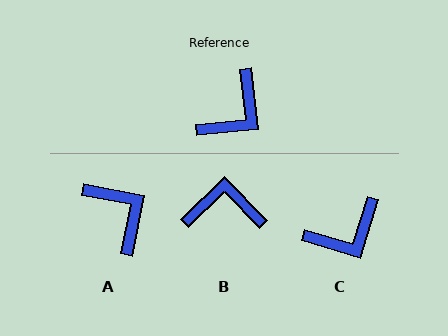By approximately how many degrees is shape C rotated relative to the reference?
Approximately 23 degrees clockwise.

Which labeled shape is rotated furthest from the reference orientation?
B, about 129 degrees away.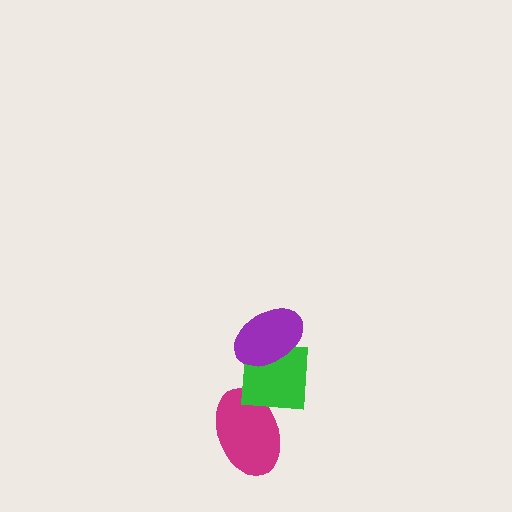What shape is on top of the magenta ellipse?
The green square is on top of the magenta ellipse.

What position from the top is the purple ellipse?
The purple ellipse is 1st from the top.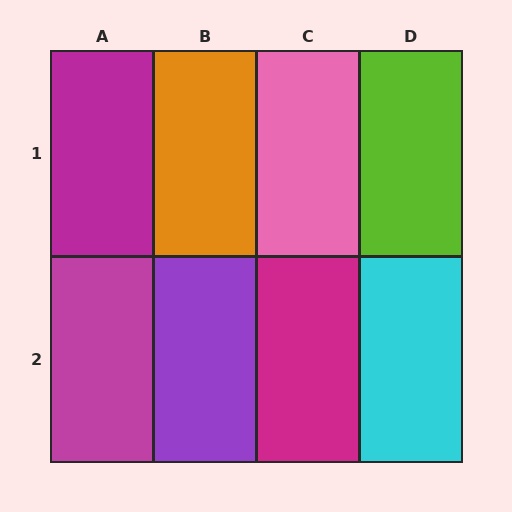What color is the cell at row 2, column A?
Magenta.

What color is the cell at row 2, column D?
Cyan.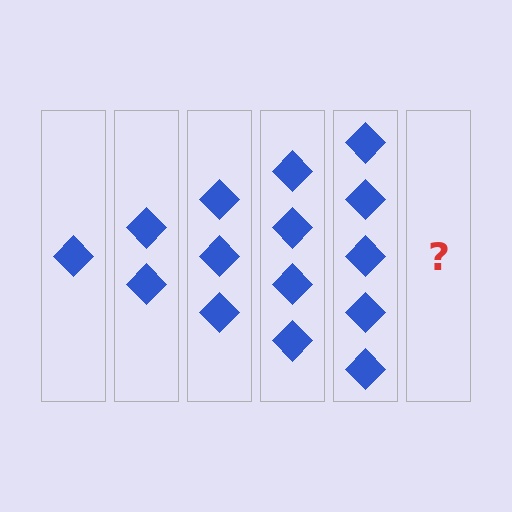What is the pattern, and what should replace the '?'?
The pattern is that each step adds one more diamond. The '?' should be 6 diamonds.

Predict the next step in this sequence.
The next step is 6 diamonds.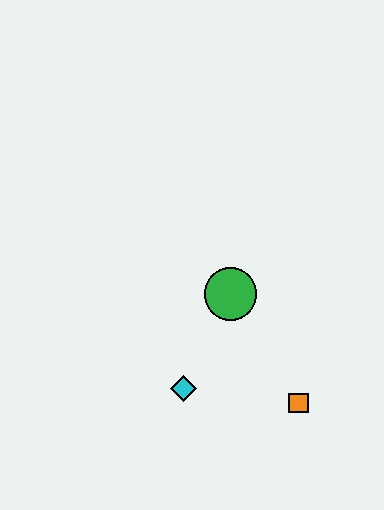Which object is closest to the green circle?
The cyan diamond is closest to the green circle.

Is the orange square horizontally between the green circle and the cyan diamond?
No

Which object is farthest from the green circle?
The orange square is farthest from the green circle.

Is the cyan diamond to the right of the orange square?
No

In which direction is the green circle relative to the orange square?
The green circle is above the orange square.